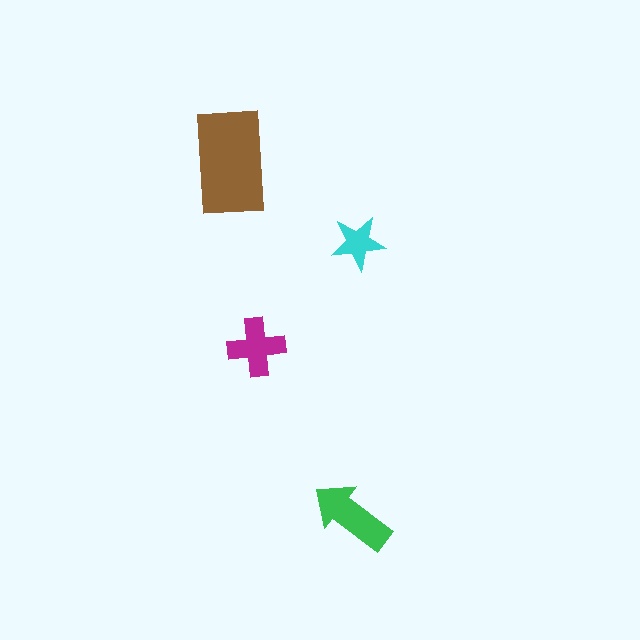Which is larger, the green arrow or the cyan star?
The green arrow.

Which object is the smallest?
The cyan star.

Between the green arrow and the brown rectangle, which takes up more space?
The brown rectangle.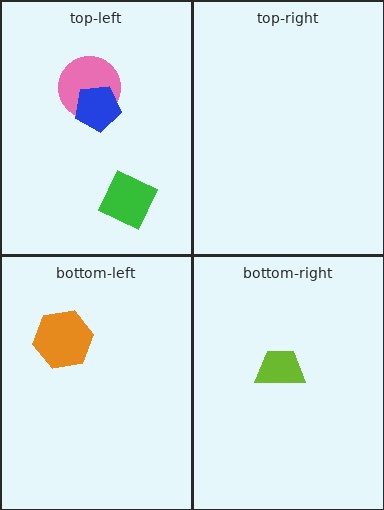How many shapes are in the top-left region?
3.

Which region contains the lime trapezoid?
The bottom-right region.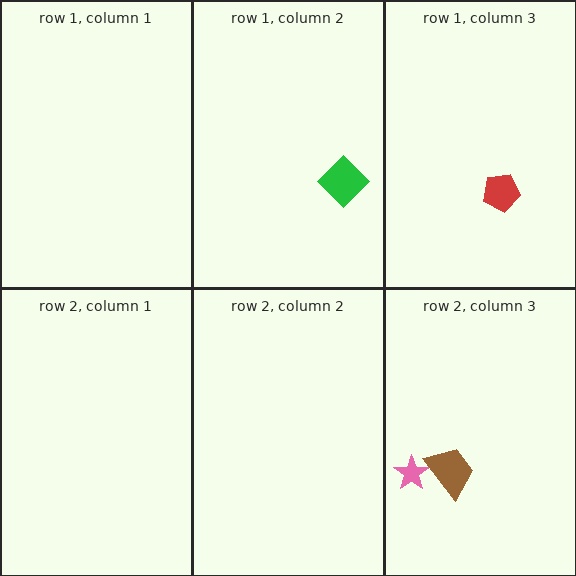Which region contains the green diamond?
The row 1, column 2 region.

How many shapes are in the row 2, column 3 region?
2.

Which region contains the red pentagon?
The row 1, column 3 region.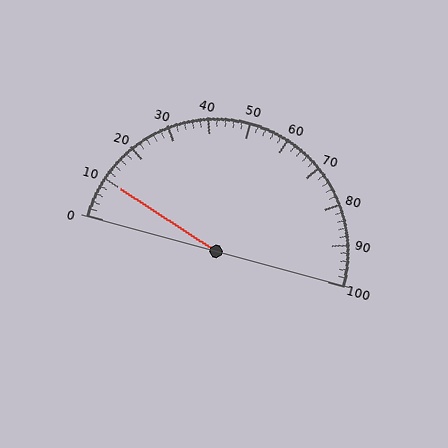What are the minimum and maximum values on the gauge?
The gauge ranges from 0 to 100.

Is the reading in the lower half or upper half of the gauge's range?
The reading is in the lower half of the range (0 to 100).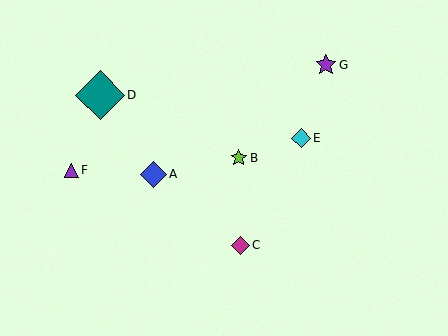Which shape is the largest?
The teal diamond (labeled D) is the largest.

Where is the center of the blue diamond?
The center of the blue diamond is at (154, 174).